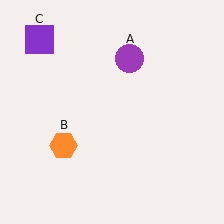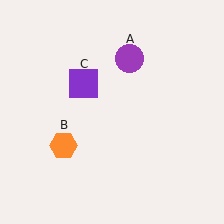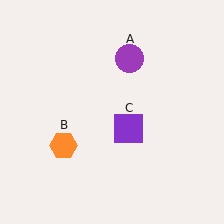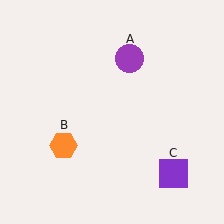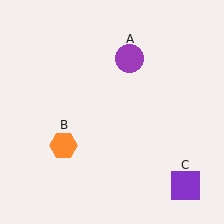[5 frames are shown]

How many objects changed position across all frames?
1 object changed position: purple square (object C).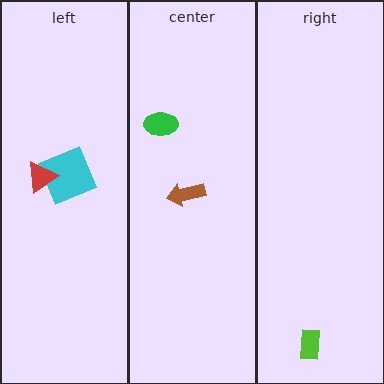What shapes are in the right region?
The lime rectangle.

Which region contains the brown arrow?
The center region.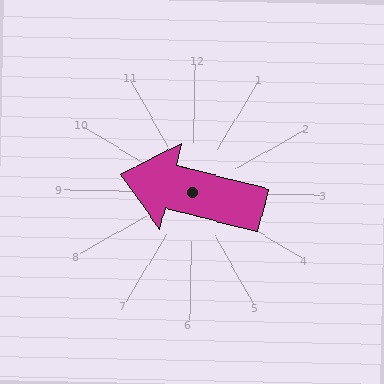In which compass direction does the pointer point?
West.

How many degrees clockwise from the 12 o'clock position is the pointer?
Approximately 283 degrees.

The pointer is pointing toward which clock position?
Roughly 9 o'clock.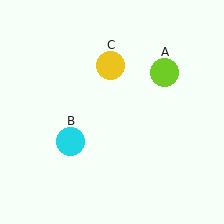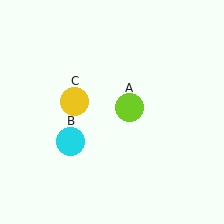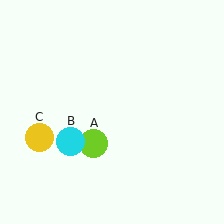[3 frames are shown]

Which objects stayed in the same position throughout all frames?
Cyan circle (object B) remained stationary.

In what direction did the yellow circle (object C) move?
The yellow circle (object C) moved down and to the left.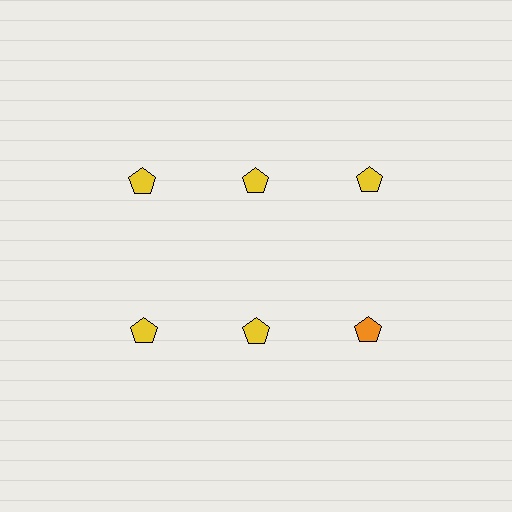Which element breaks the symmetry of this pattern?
The orange pentagon in the second row, center column breaks the symmetry. All other shapes are yellow pentagons.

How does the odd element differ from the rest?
It has a different color: orange instead of yellow.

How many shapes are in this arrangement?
There are 6 shapes arranged in a grid pattern.